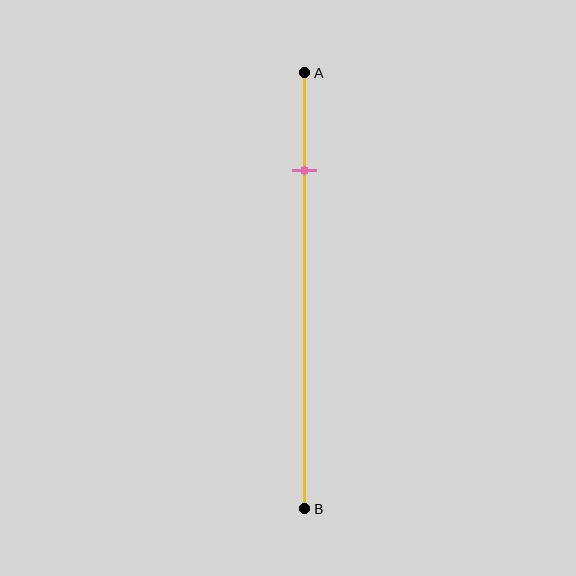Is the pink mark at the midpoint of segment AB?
No, the mark is at about 20% from A, not at the 50% midpoint.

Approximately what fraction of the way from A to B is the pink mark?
The pink mark is approximately 20% of the way from A to B.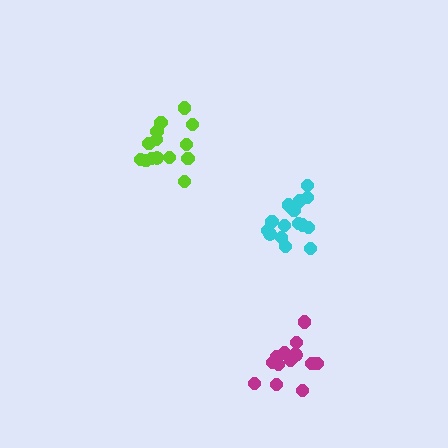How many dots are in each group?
Group 1: 14 dots, Group 2: 14 dots, Group 3: 15 dots (43 total).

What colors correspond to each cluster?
The clusters are colored: lime, magenta, cyan.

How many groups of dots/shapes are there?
There are 3 groups.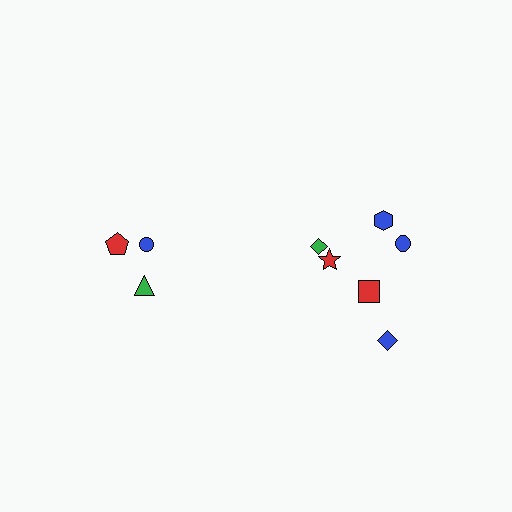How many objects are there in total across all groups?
There are 9 objects.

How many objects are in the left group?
There are 3 objects.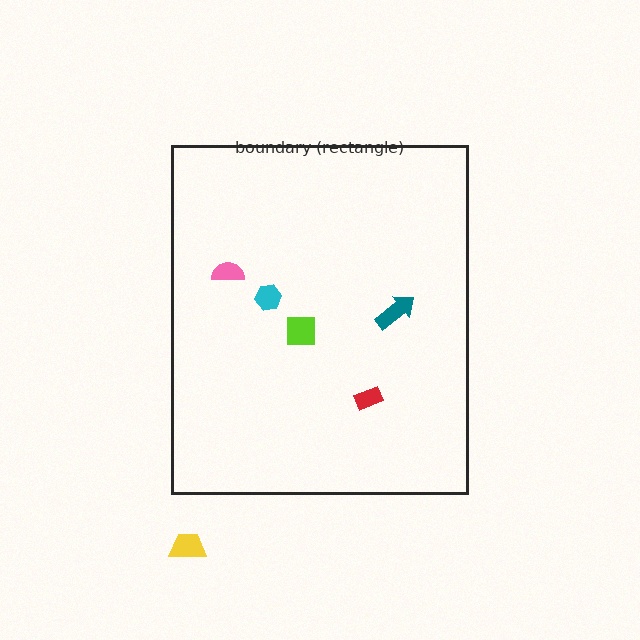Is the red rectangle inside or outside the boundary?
Inside.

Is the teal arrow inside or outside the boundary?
Inside.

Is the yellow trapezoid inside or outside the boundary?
Outside.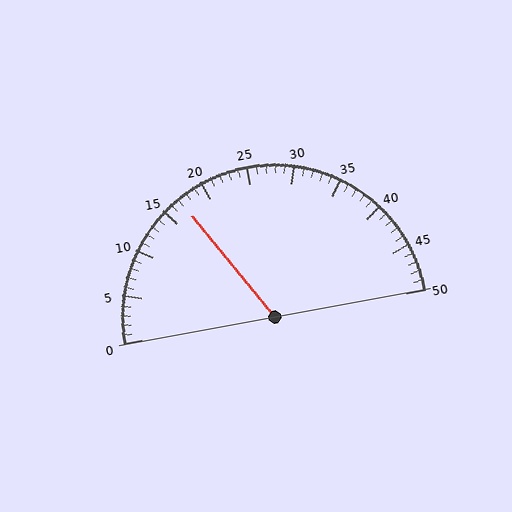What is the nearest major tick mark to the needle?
The nearest major tick mark is 15.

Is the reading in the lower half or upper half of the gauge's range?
The reading is in the lower half of the range (0 to 50).